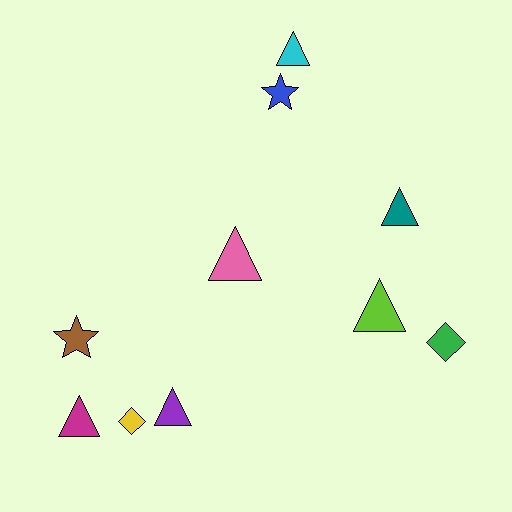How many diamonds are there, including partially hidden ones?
There are 2 diamonds.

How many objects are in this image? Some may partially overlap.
There are 10 objects.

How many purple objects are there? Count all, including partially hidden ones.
There is 1 purple object.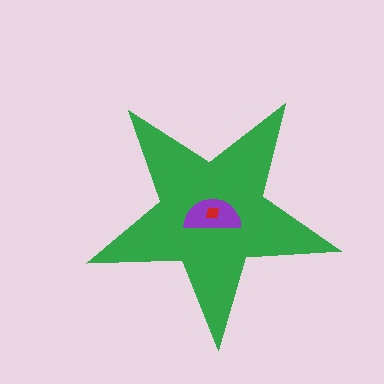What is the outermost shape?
The green star.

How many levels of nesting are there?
3.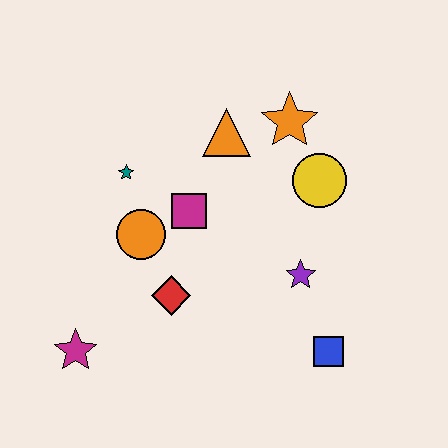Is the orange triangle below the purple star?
No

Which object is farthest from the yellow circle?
The magenta star is farthest from the yellow circle.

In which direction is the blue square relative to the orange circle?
The blue square is to the right of the orange circle.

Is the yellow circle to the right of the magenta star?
Yes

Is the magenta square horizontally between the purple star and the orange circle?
Yes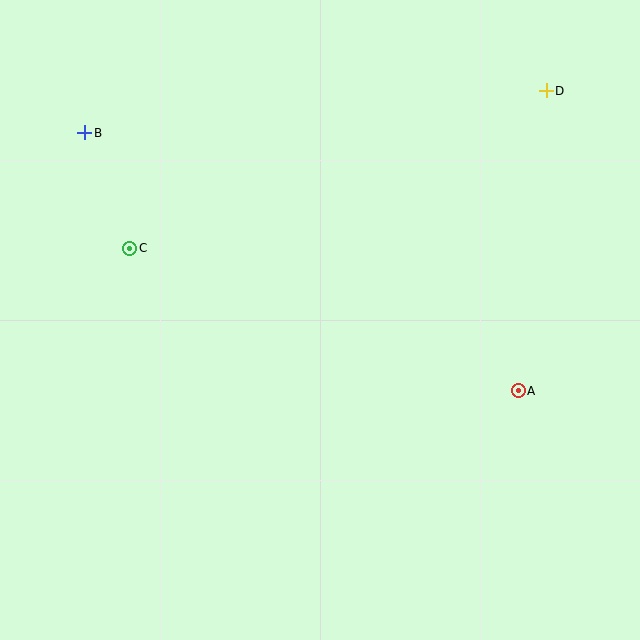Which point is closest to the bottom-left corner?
Point C is closest to the bottom-left corner.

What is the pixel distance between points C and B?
The distance between C and B is 124 pixels.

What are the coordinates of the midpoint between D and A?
The midpoint between D and A is at (532, 241).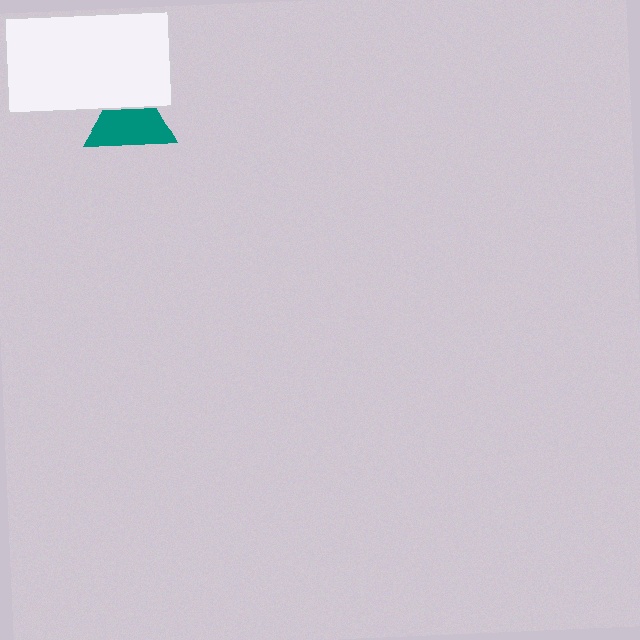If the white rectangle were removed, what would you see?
You would see the complete teal triangle.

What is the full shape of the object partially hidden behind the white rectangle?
The partially hidden object is a teal triangle.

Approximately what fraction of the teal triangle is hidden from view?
Roughly 32% of the teal triangle is hidden behind the white rectangle.